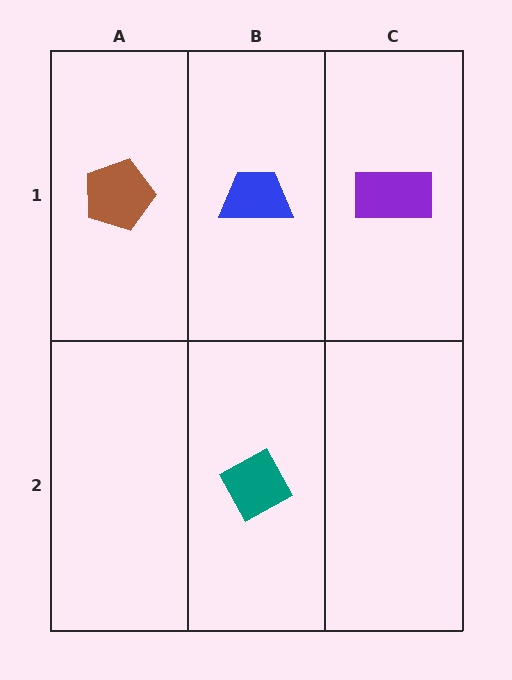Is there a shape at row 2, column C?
No, that cell is empty.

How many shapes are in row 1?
3 shapes.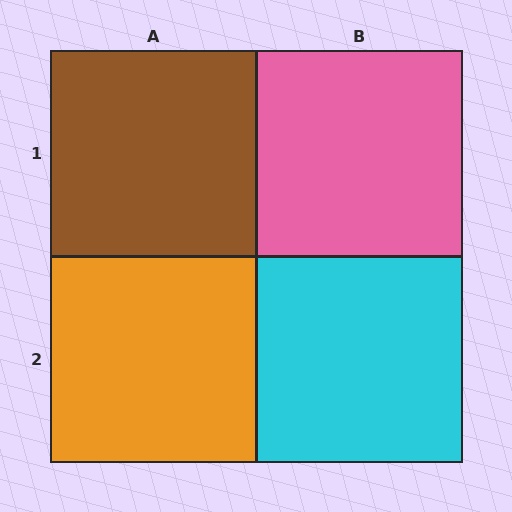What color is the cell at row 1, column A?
Brown.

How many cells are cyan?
1 cell is cyan.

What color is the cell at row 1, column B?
Pink.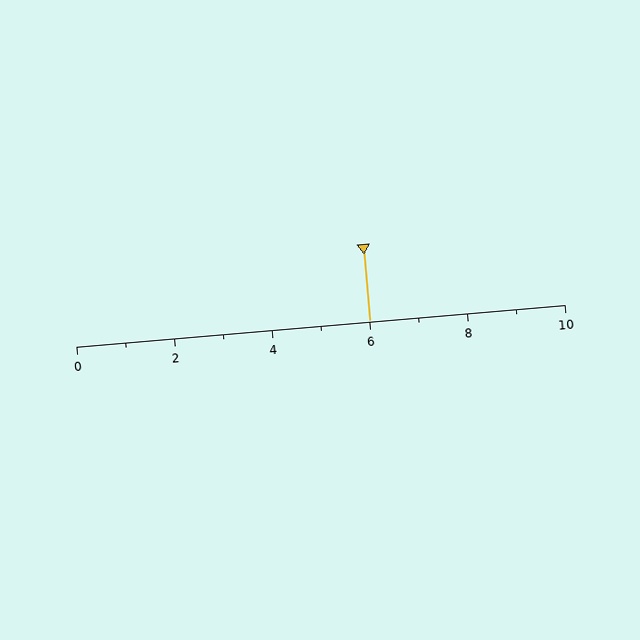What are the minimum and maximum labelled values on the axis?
The axis runs from 0 to 10.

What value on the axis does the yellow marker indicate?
The marker indicates approximately 6.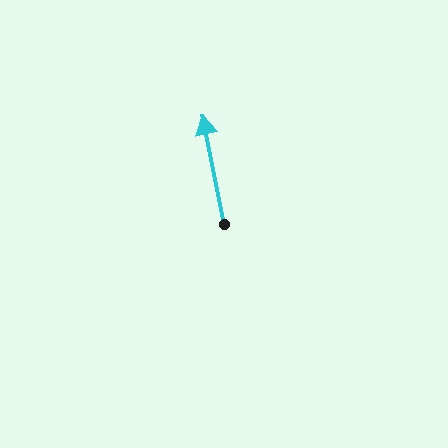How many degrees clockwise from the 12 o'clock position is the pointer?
Approximately 349 degrees.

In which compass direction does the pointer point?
North.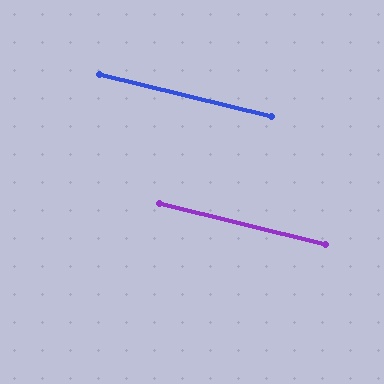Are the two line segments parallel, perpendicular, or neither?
Parallel — their directions differ by only 0.0°.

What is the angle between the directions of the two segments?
Approximately 0 degrees.